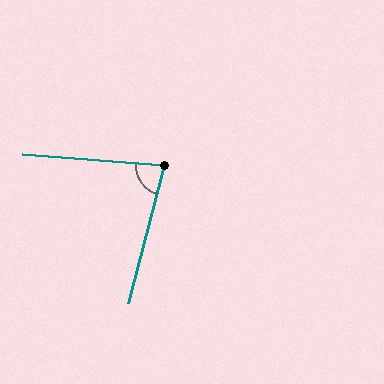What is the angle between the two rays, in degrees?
Approximately 80 degrees.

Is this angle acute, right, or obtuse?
It is acute.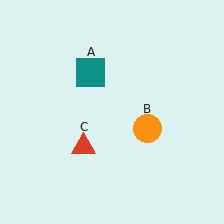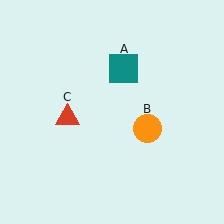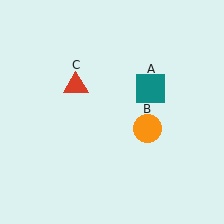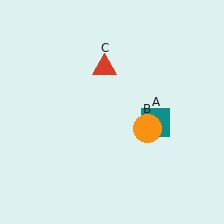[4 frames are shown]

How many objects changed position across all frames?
2 objects changed position: teal square (object A), red triangle (object C).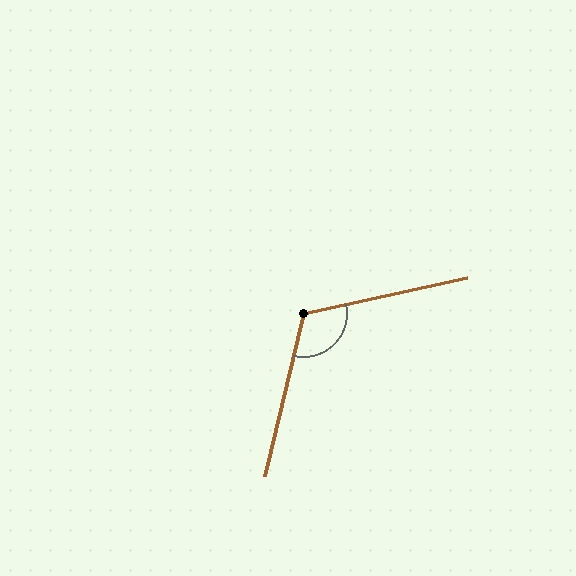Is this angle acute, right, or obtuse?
It is obtuse.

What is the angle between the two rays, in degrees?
Approximately 116 degrees.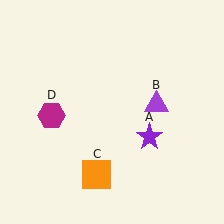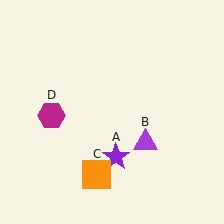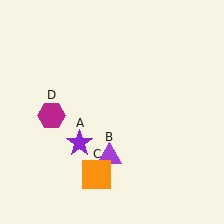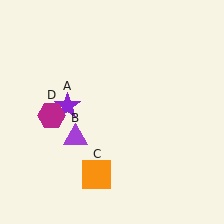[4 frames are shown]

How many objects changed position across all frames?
2 objects changed position: purple star (object A), purple triangle (object B).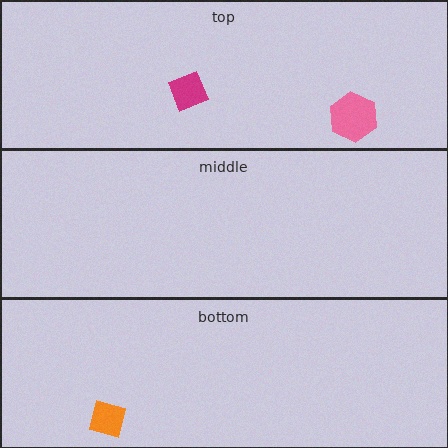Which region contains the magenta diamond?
The top region.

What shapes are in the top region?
The pink hexagon, the magenta diamond.